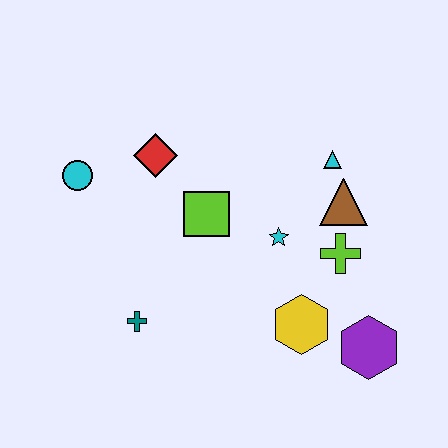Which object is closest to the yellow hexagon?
The purple hexagon is closest to the yellow hexagon.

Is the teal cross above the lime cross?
No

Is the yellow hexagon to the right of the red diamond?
Yes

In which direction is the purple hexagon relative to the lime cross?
The purple hexagon is below the lime cross.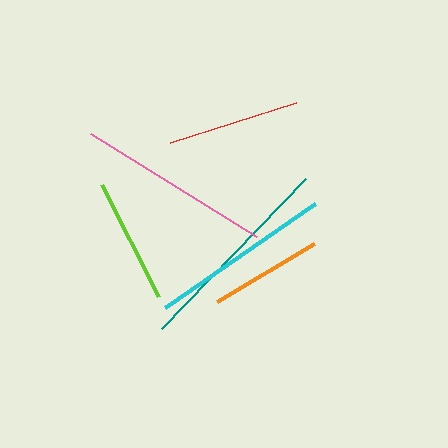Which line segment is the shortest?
The orange line is the shortest at approximately 113 pixels.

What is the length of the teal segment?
The teal segment is approximately 208 pixels long.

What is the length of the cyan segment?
The cyan segment is approximately 181 pixels long.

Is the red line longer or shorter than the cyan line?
The cyan line is longer than the red line.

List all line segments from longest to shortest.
From longest to shortest: teal, pink, cyan, red, lime, orange.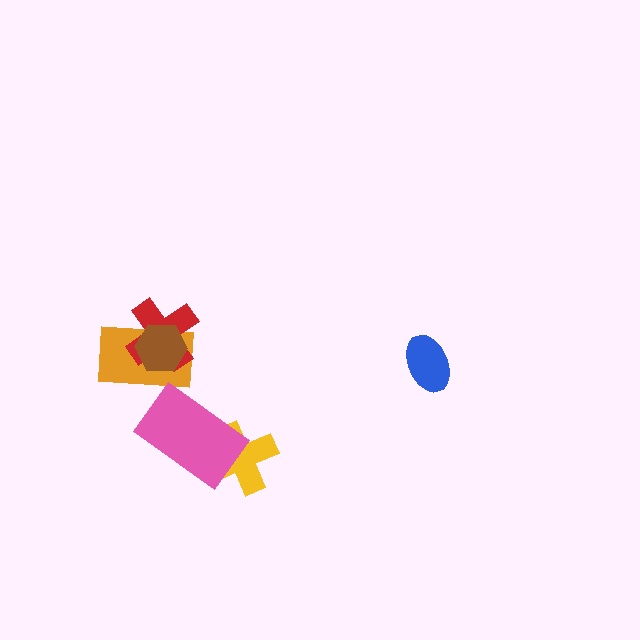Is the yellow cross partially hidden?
Yes, it is partially covered by another shape.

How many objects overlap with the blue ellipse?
0 objects overlap with the blue ellipse.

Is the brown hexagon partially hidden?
No, no other shape covers it.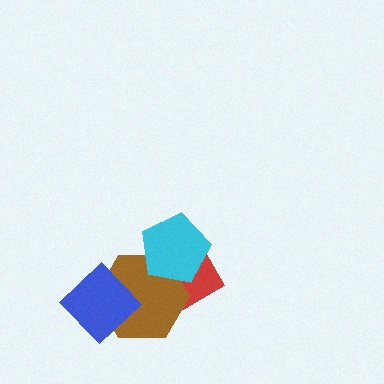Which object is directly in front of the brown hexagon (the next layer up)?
The cyan pentagon is directly in front of the brown hexagon.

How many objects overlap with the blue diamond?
1 object overlaps with the blue diamond.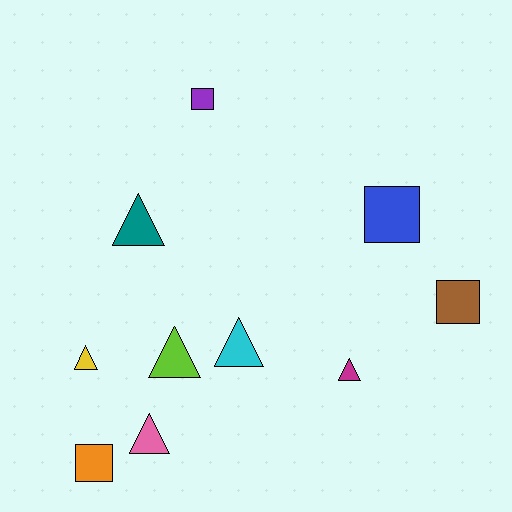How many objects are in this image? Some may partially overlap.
There are 10 objects.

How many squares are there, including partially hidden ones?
There are 4 squares.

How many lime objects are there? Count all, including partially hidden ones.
There is 1 lime object.